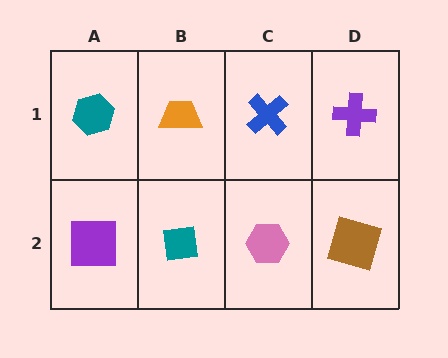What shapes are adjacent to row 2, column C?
A blue cross (row 1, column C), a teal square (row 2, column B), a brown square (row 2, column D).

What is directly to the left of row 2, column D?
A pink hexagon.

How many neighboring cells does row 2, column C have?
3.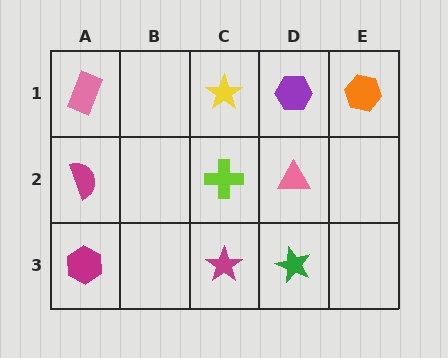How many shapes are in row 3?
3 shapes.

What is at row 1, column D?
A purple hexagon.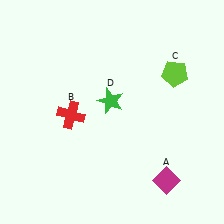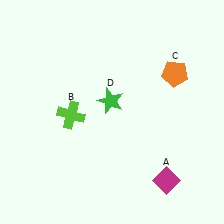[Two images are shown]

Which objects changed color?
B changed from red to lime. C changed from lime to orange.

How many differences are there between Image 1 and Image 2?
There are 2 differences between the two images.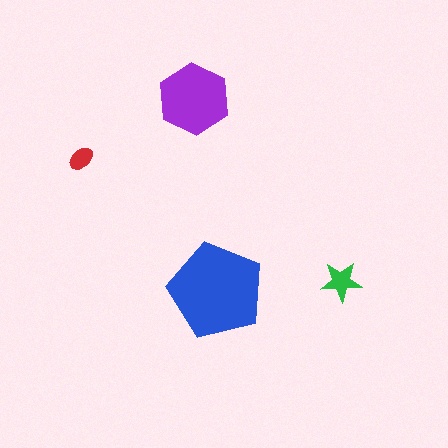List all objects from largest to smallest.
The blue pentagon, the purple hexagon, the green star, the red ellipse.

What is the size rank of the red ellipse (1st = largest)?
4th.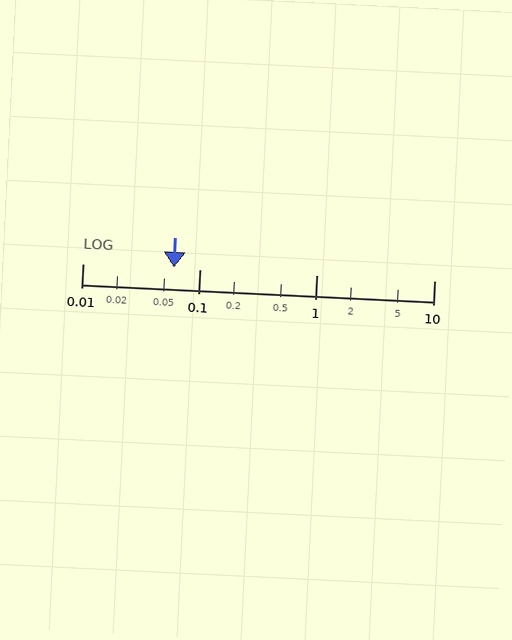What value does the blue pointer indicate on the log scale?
The pointer indicates approximately 0.06.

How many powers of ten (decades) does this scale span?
The scale spans 3 decades, from 0.01 to 10.